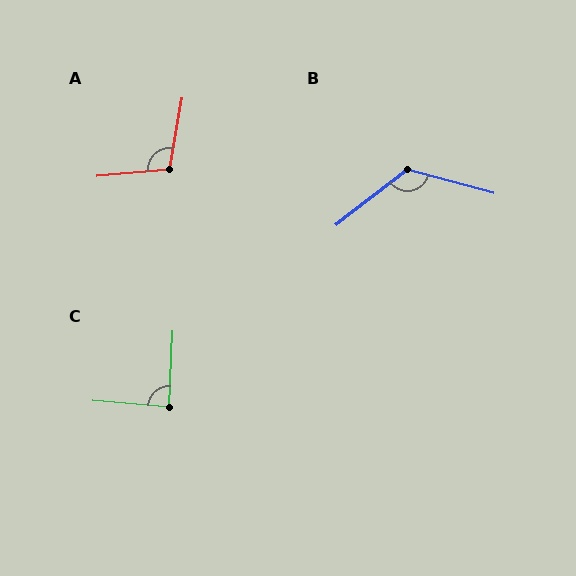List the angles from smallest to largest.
C (88°), A (105°), B (127°).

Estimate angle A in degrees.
Approximately 105 degrees.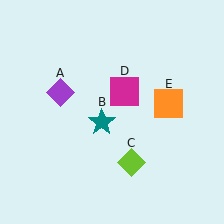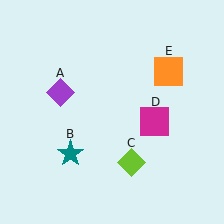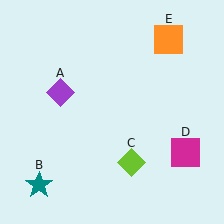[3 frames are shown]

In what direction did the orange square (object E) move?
The orange square (object E) moved up.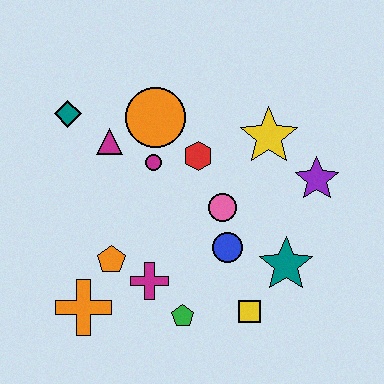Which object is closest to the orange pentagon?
The magenta cross is closest to the orange pentagon.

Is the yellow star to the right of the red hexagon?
Yes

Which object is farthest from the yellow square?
The teal diamond is farthest from the yellow square.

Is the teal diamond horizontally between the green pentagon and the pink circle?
No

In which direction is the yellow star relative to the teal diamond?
The yellow star is to the right of the teal diamond.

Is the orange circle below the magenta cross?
No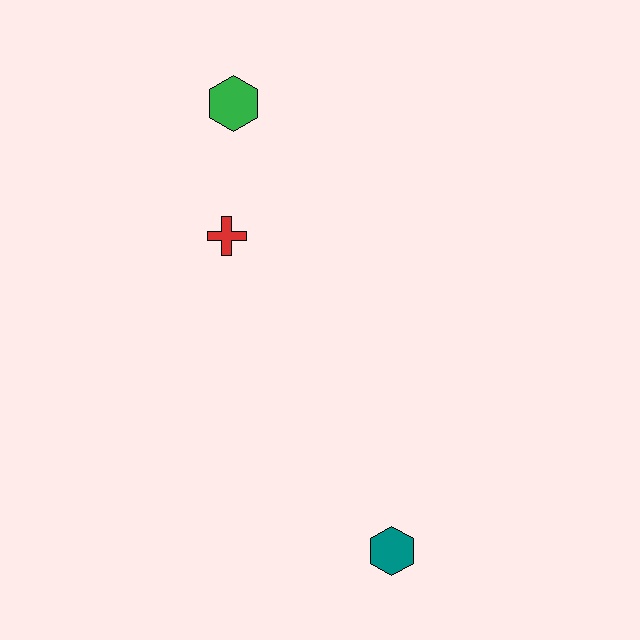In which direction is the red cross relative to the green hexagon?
The red cross is below the green hexagon.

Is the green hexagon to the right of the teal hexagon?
No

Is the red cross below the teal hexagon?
No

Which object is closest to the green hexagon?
The red cross is closest to the green hexagon.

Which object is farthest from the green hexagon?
The teal hexagon is farthest from the green hexagon.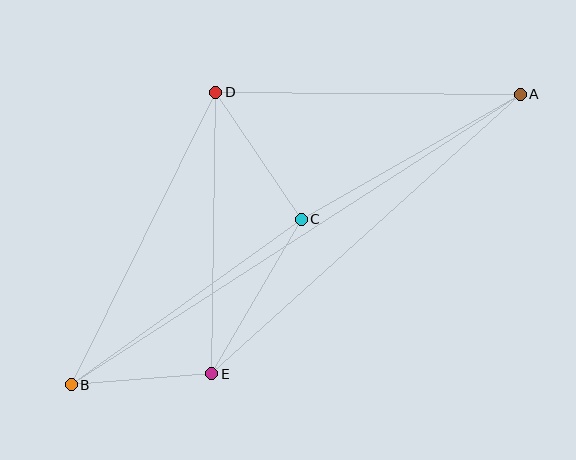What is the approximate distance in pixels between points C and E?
The distance between C and E is approximately 178 pixels.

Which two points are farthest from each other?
Points A and B are farthest from each other.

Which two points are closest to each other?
Points B and E are closest to each other.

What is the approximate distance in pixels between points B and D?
The distance between B and D is approximately 326 pixels.